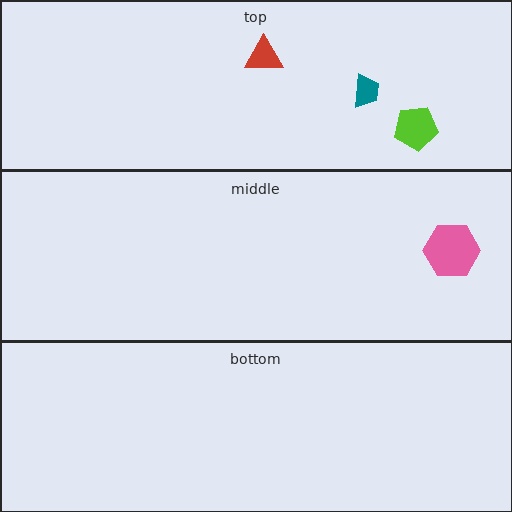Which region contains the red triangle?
The top region.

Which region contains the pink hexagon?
The middle region.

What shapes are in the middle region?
The pink hexagon.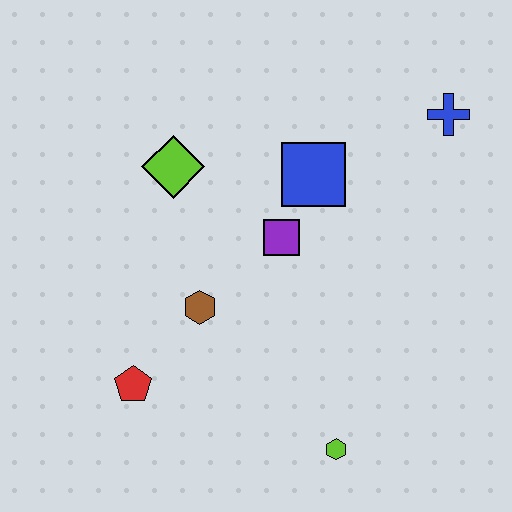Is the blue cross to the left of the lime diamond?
No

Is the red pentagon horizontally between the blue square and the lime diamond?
No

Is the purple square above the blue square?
No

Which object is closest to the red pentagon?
The brown hexagon is closest to the red pentagon.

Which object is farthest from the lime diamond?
The lime hexagon is farthest from the lime diamond.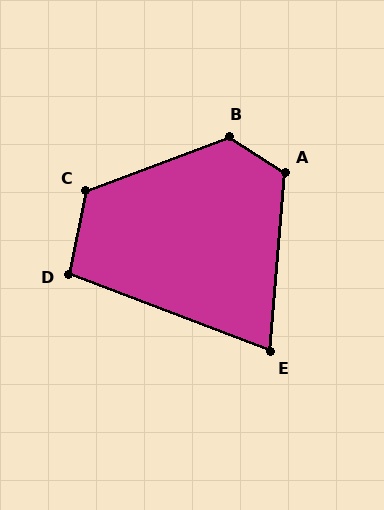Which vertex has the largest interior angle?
B, at approximately 126 degrees.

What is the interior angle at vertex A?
Approximately 118 degrees (obtuse).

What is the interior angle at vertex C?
Approximately 122 degrees (obtuse).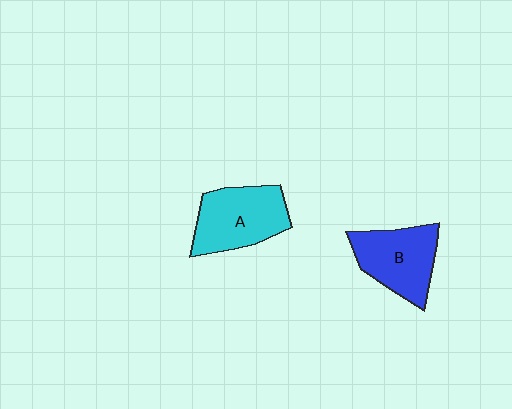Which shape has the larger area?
Shape A (cyan).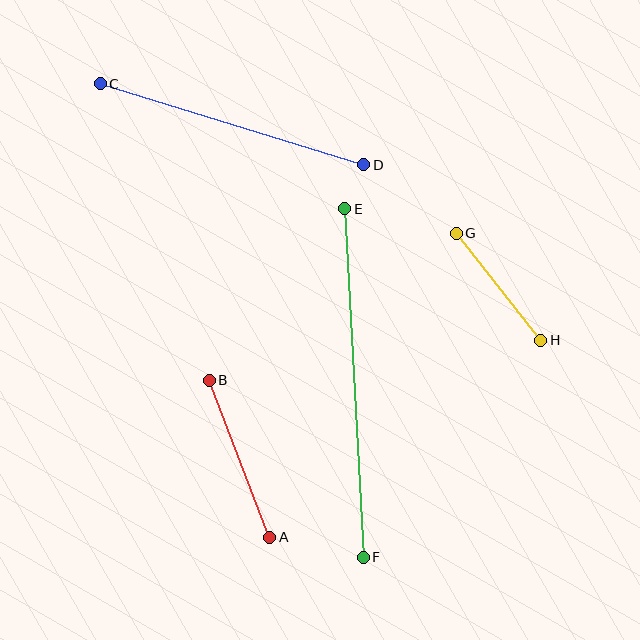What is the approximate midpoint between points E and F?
The midpoint is at approximately (354, 383) pixels.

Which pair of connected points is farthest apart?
Points E and F are farthest apart.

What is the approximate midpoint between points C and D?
The midpoint is at approximately (232, 124) pixels.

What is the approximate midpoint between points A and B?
The midpoint is at approximately (239, 459) pixels.